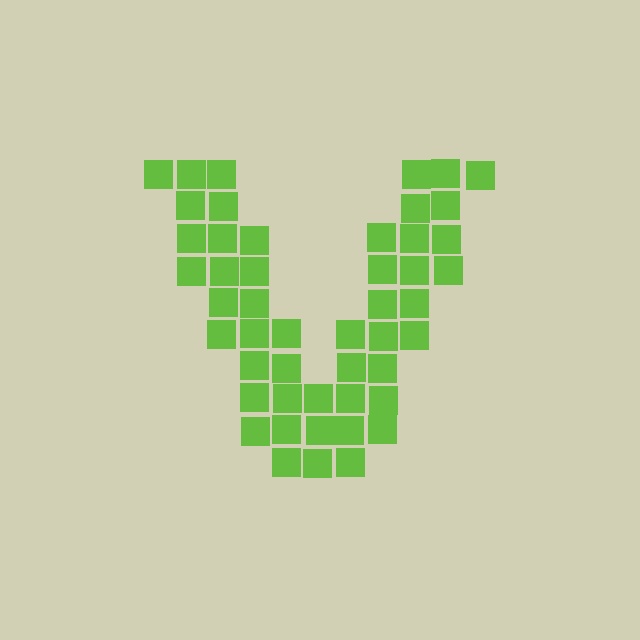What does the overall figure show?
The overall figure shows the letter V.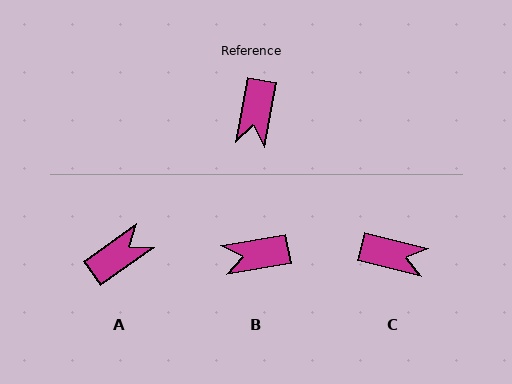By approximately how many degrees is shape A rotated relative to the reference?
Approximately 136 degrees counter-clockwise.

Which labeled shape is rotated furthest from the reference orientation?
A, about 136 degrees away.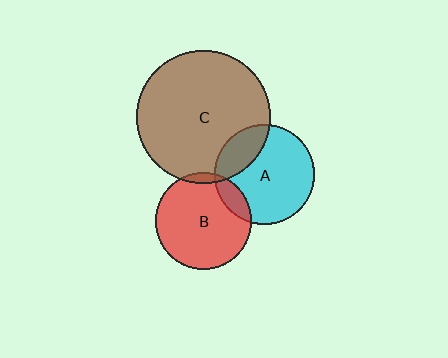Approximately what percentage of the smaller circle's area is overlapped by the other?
Approximately 5%.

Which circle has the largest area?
Circle C (brown).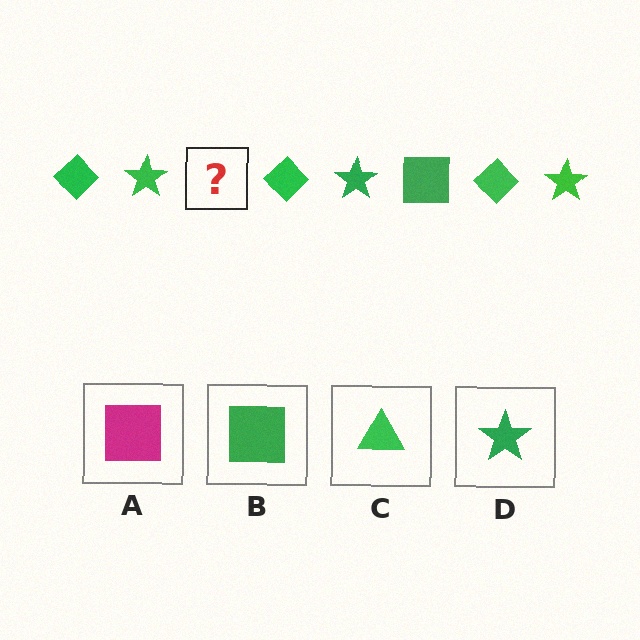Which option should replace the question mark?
Option B.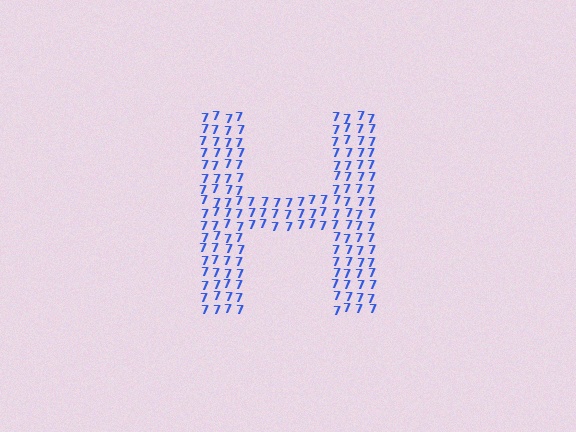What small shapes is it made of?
It is made of small digit 7's.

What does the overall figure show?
The overall figure shows the letter H.